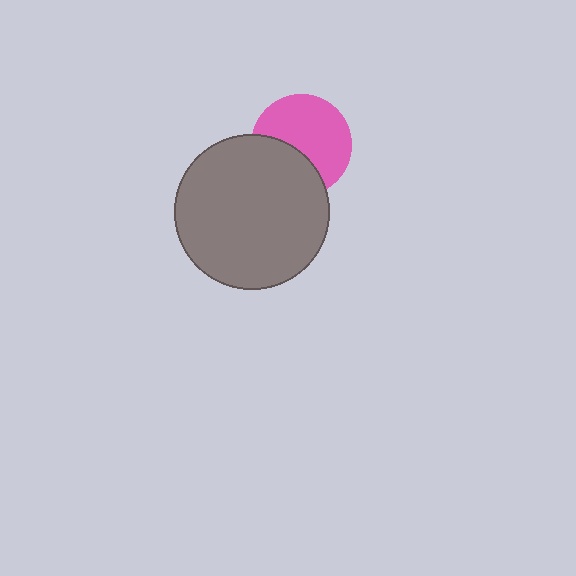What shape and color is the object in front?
The object in front is a gray circle.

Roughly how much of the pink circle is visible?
About half of it is visible (roughly 63%).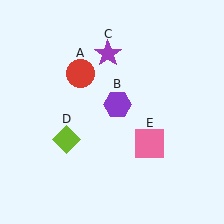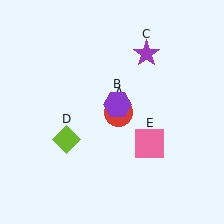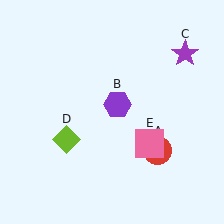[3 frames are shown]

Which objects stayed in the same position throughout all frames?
Purple hexagon (object B) and lime diamond (object D) and pink square (object E) remained stationary.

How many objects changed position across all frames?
2 objects changed position: red circle (object A), purple star (object C).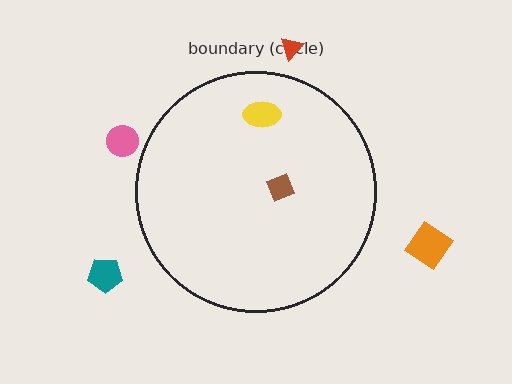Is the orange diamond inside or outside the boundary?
Outside.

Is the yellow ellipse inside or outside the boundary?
Inside.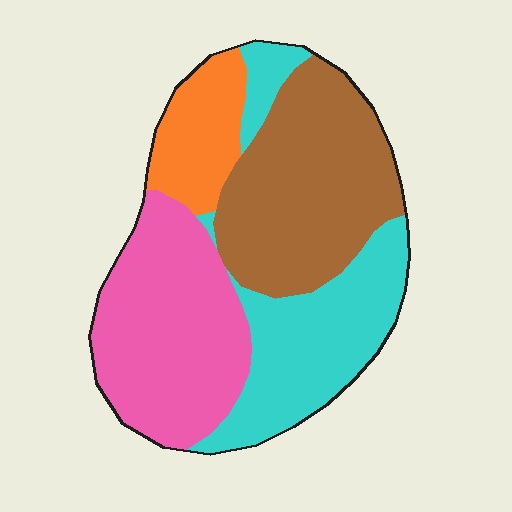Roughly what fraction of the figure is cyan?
Cyan covers about 25% of the figure.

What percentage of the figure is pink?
Pink takes up between a quarter and a half of the figure.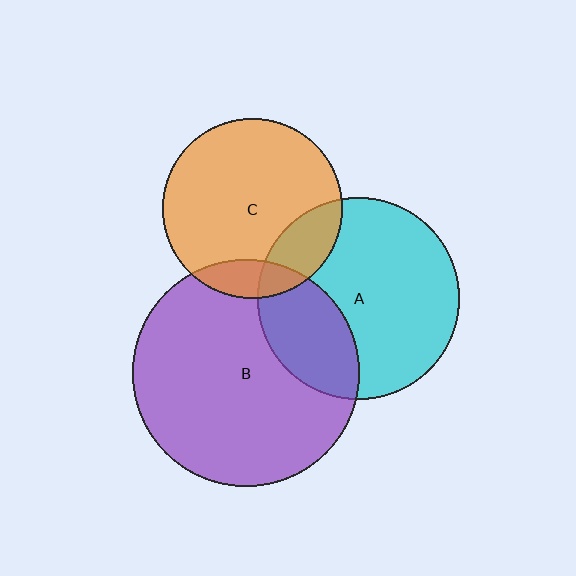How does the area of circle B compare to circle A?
Approximately 1.3 times.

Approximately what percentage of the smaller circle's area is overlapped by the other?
Approximately 20%.